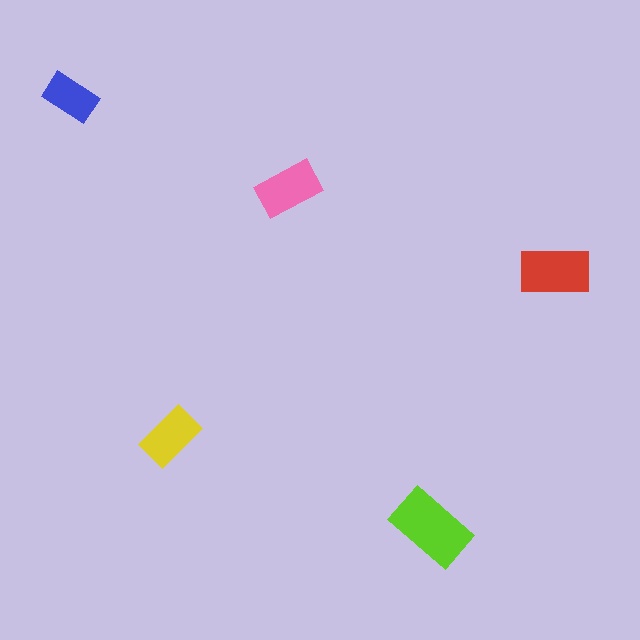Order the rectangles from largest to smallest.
the lime one, the red one, the pink one, the yellow one, the blue one.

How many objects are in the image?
There are 5 objects in the image.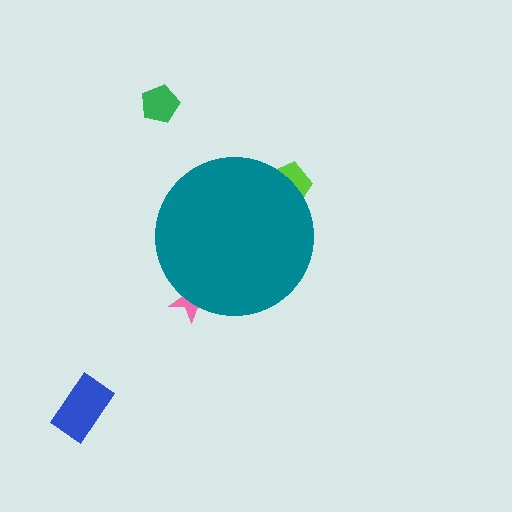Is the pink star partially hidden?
Yes, the pink star is partially hidden behind the teal circle.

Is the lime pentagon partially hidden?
Yes, the lime pentagon is partially hidden behind the teal circle.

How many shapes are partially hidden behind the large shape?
2 shapes are partially hidden.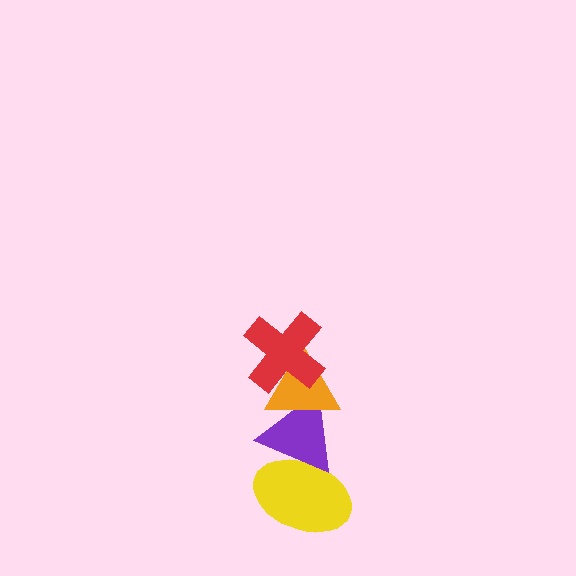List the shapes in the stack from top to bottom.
From top to bottom: the red cross, the orange triangle, the purple triangle, the yellow ellipse.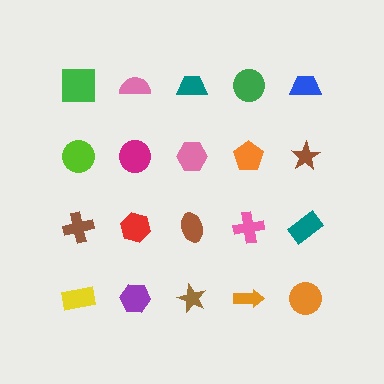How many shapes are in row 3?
5 shapes.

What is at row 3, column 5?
A teal rectangle.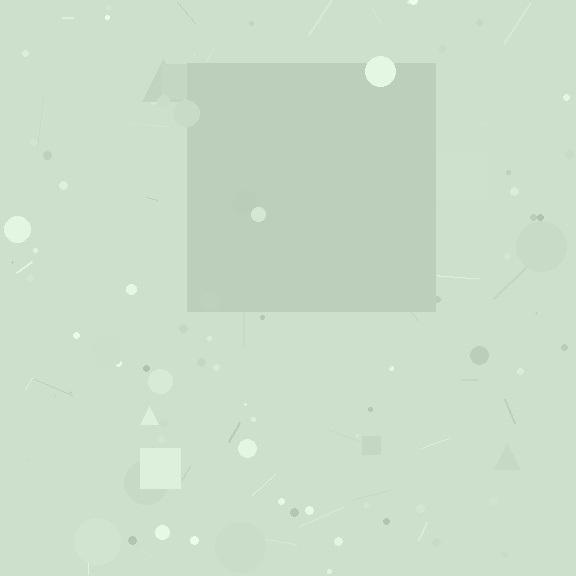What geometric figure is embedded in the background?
A square is embedded in the background.